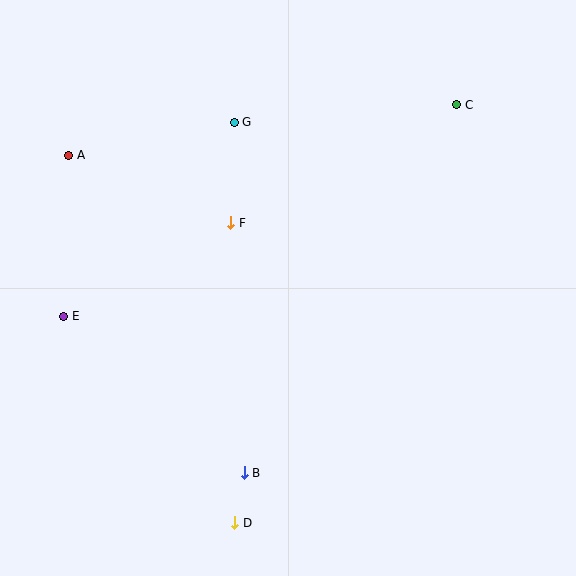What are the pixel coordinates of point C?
Point C is at (457, 105).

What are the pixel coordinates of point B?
Point B is at (244, 473).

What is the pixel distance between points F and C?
The distance between F and C is 255 pixels.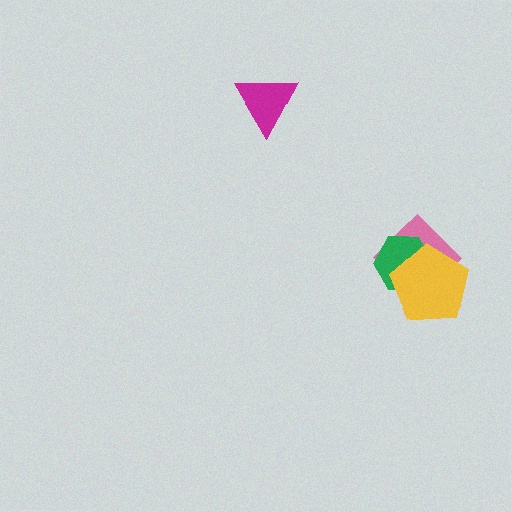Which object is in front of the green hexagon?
The yellow pentagon is in front of the green hexagon.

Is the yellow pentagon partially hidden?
No, no other shape covers it.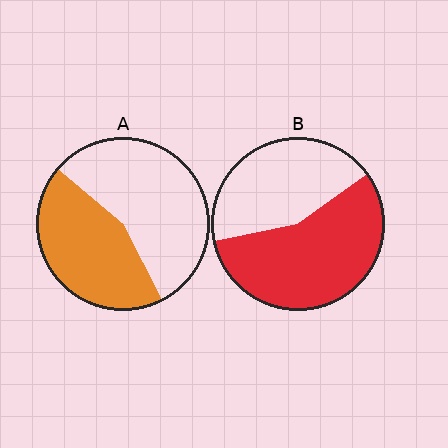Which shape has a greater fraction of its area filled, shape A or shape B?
Shape B.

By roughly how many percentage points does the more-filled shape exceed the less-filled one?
By roughly 15 percentage points (B over A).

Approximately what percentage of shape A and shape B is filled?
A is approximately 45% and B is approximately 55%.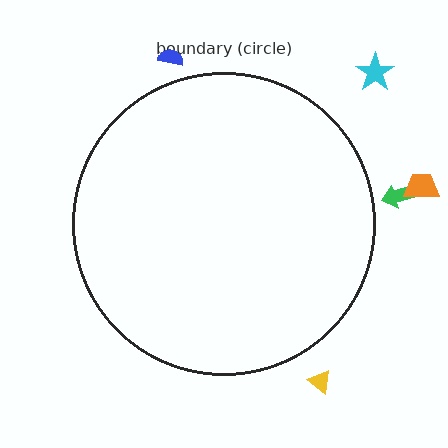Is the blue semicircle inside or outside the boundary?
Outside.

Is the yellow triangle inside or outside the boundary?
Outside.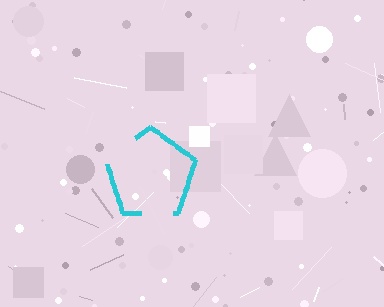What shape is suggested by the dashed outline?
The dashed outline suggests a pentagon.